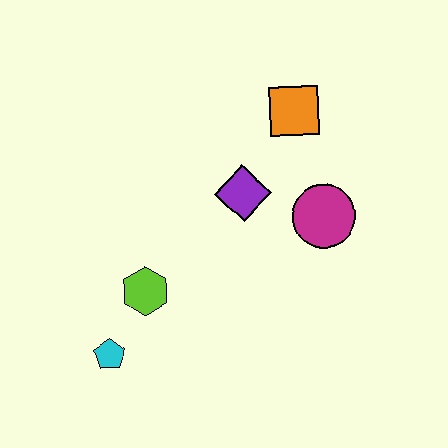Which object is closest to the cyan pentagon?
The lime hexagon is closest to the cyan pentagon.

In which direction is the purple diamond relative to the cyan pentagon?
The purple diamond is above the cyan pentagon.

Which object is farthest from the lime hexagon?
The orange square is farthest from the lime hexagon.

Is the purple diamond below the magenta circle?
No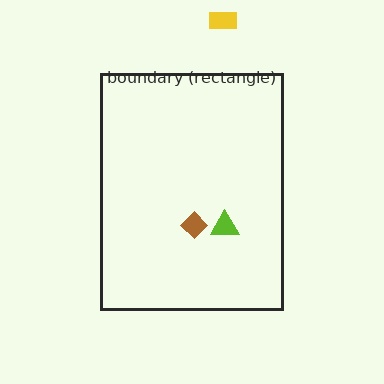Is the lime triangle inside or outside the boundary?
Inside.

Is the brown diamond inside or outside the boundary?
Inside.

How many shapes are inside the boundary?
2 inside, 1 outside.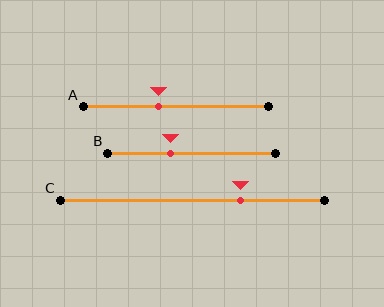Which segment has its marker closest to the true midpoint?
Segment A has its marker closest to the true midpoint.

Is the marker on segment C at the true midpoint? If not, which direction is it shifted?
No, the marker on segment C is shifted to the right by about 18% of the segment length.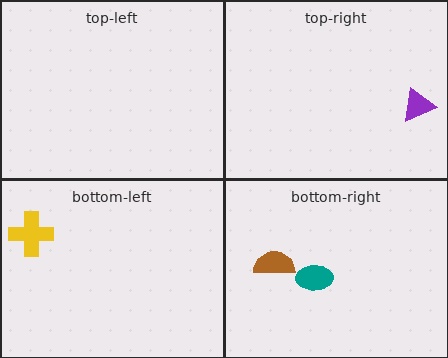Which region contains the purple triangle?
The top-right region.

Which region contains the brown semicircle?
The bottom-right region.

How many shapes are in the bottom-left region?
1.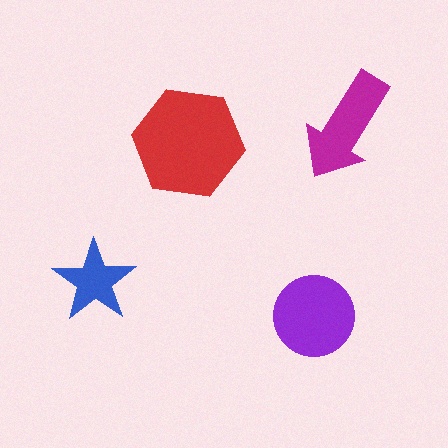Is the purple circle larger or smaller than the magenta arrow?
Larger.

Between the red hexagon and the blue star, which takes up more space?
The red hexagon.